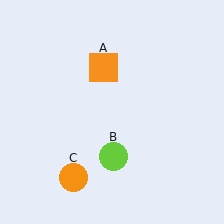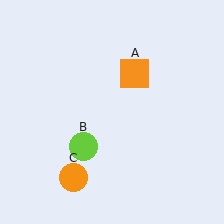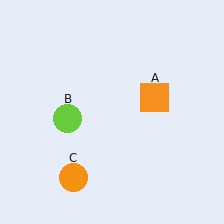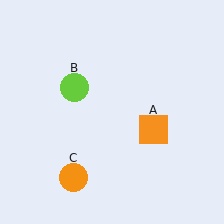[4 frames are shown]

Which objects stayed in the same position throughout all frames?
Orange circle (object C) remained stationary.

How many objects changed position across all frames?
2 objects changed position: orange square (object A), lime circle (object B).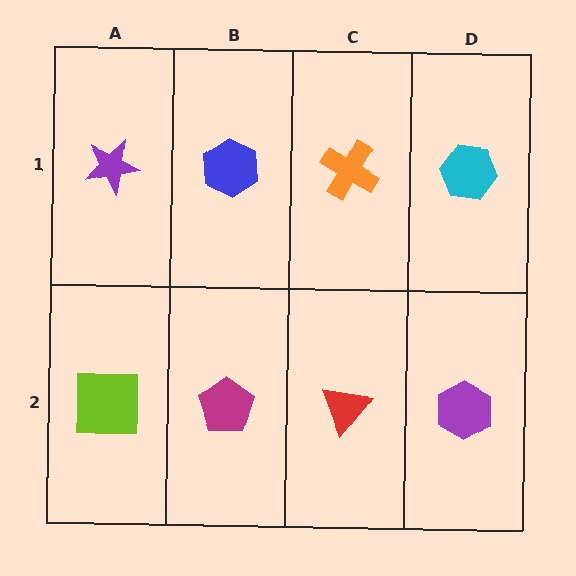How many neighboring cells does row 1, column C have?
3.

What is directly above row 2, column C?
An orange cross.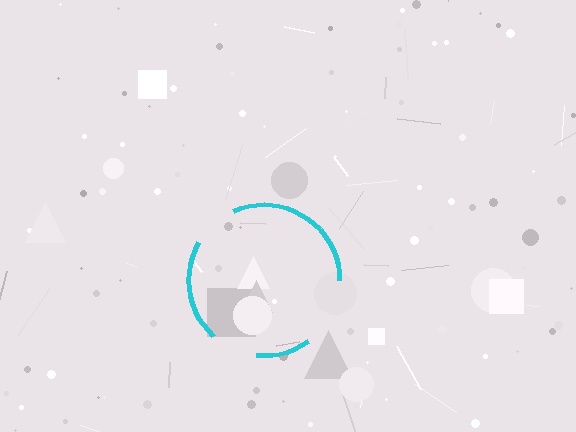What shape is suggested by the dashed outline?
The dashed outline suggests a circle.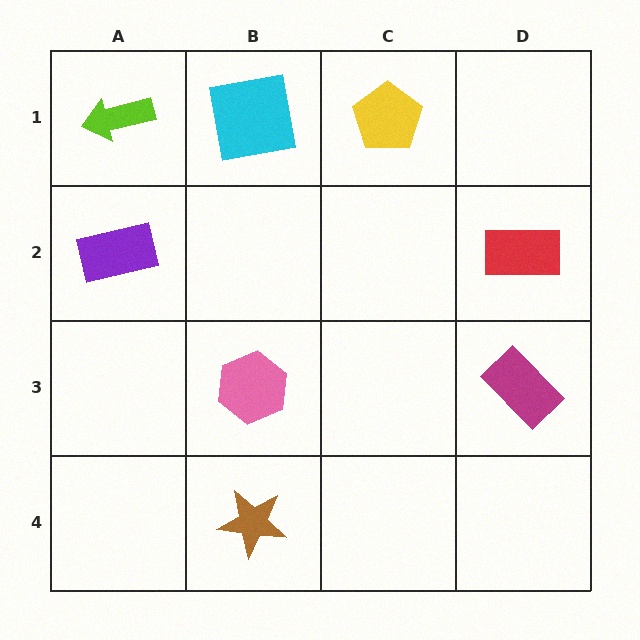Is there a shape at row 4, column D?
No, that cell is empty.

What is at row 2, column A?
A purple rectangle.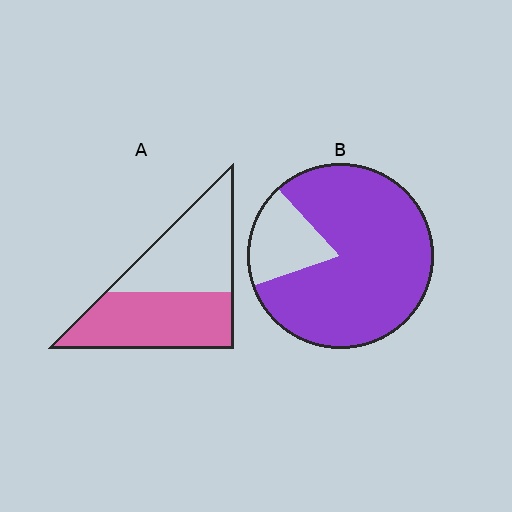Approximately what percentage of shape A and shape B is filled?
A is approximately 50% and B is approximately 80%.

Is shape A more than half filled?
Roughly half.